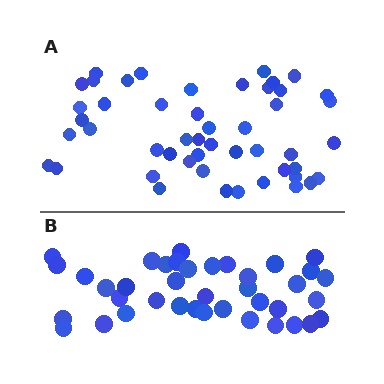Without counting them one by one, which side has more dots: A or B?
Region A (the top region) has more dots.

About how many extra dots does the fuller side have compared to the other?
Region A has roughly 10 or so more dots than region B.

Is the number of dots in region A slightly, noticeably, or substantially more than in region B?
Region A has noticeably more, but not dramatically so. The ratio is roughly 1.3 to 1.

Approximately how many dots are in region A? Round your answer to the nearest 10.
About 50 dots. (The exact count is 49, which rounds to 50.)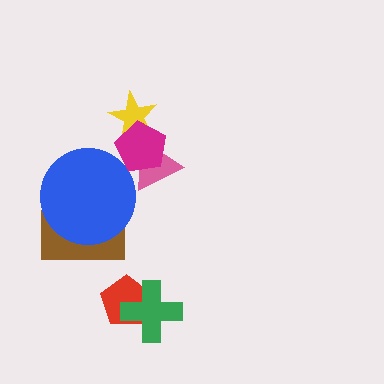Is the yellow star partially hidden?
Yes, it is partially covered by another shape.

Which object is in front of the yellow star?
The magenta pentagon is in front of the yellow star.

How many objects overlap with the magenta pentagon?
2 objects overlap with the magenta pentagon.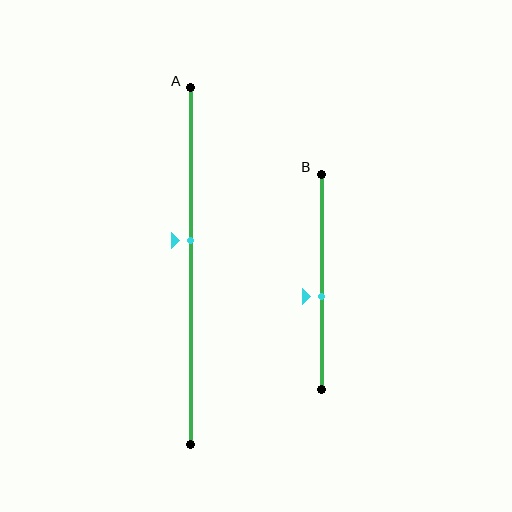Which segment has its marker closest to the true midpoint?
Segment B has its marker closest to the true midpoint.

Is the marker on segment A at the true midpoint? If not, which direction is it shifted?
No, the marker on segment A is shifted upward by about 7% of the segment length.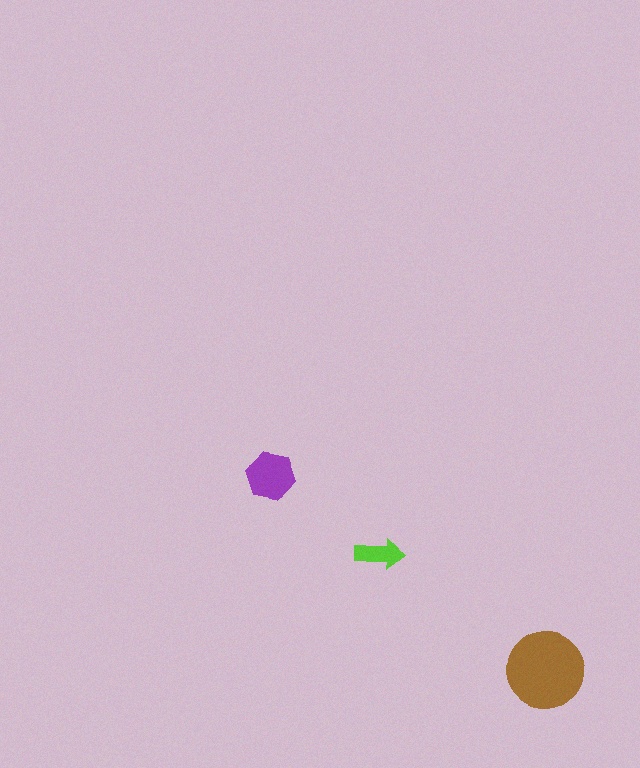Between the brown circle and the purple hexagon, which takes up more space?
The brown circle.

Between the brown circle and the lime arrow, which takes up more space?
The brown circle.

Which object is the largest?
The brown circle.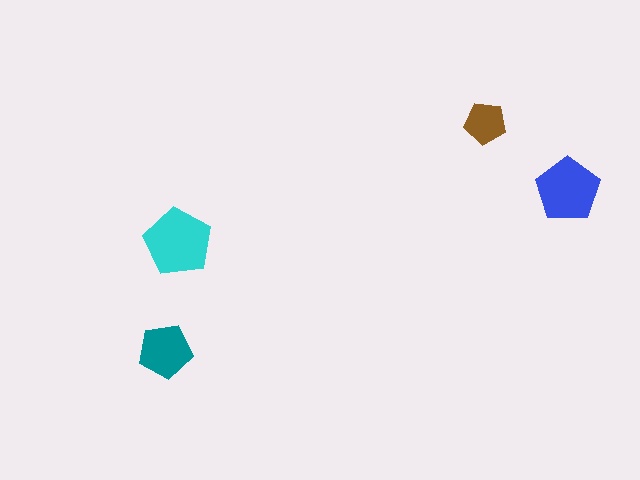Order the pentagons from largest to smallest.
the cyan one, the blue one, the teal one, the brown one.